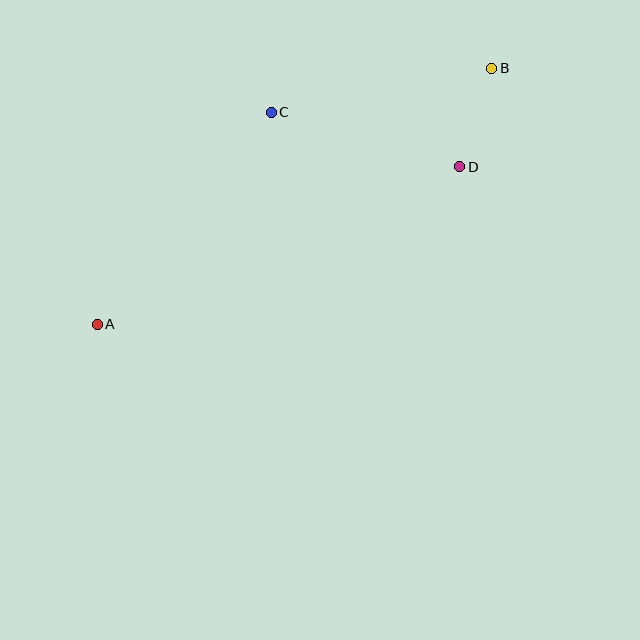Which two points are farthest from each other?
Points A and B are farthest from each other.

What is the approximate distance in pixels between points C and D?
The distance between C and D is approximately 196 pixels.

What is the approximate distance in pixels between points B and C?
The distance between B and C is approximately 225 pixels.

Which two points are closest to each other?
Points B and D are closest to each other.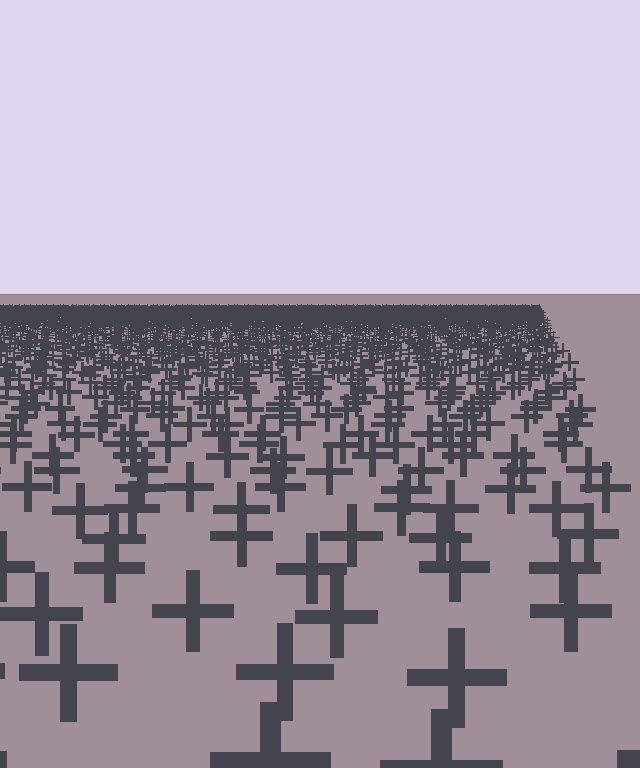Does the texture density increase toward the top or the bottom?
Density increases toward the top.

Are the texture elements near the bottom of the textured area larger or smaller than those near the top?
Larger. Near the bottom, elements are closer to the viewer and appear at a bigger on-screen size.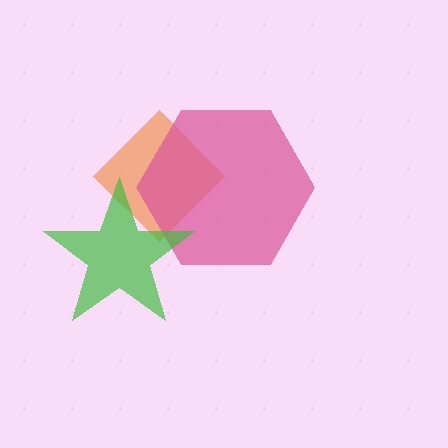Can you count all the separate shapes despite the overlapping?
Yes, there are 3 separate shapes.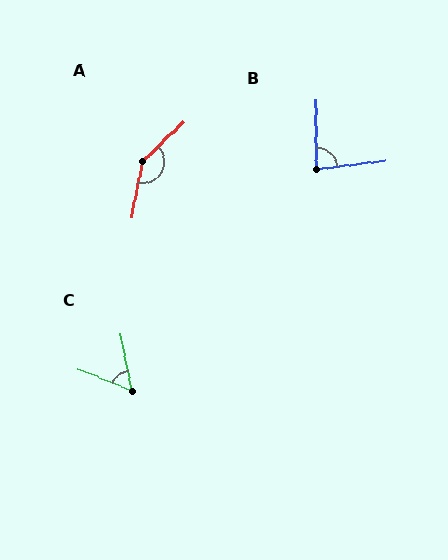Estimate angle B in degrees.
Approximately 83 degrees.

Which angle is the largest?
A, at approximately 145 degrees.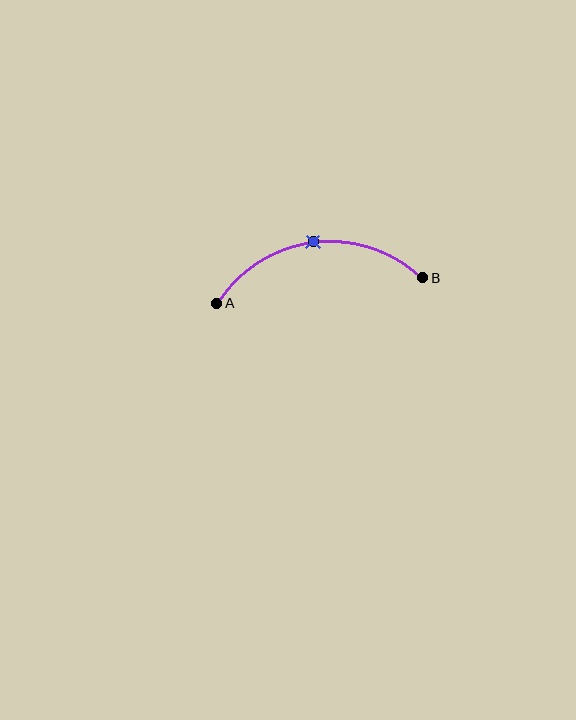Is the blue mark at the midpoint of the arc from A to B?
Yes. The blue mark lies on the arc at equal arc-length from both A and B — it is the arc midpoint.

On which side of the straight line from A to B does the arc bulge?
The arc bulges above the straight line connecting A and B.